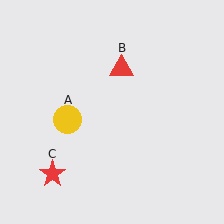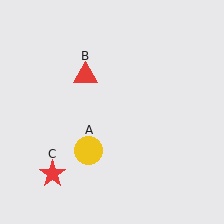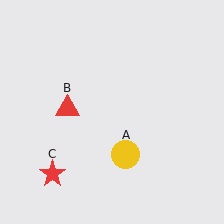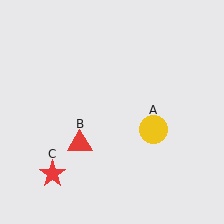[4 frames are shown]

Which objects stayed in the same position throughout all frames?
Red star (object C) remained stationary.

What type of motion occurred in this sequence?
The yellow circle (object A), red triangle (object B) rotated counterclockwise around the center of the scene.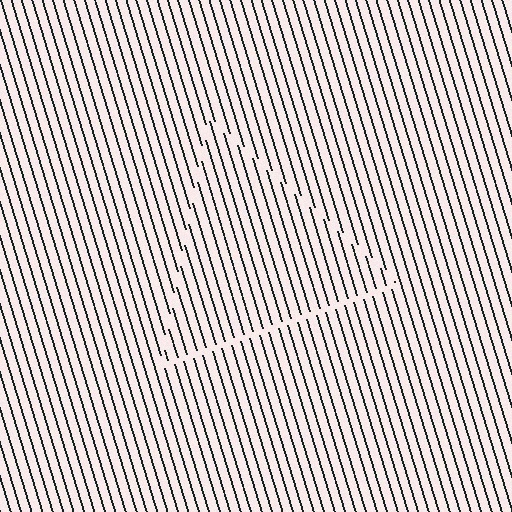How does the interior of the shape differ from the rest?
The interior of the shape contains the same grating, shifted by half a period — the contour is defined by the phase discontinuity where line-ends from the inner and outer gratings abut.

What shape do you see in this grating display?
An illusory triangle. The interior of the shape contains the same grating, shifted by half a period — the contour is defined by the phase discontinuity where line-ends from the inner and outer gratings abut.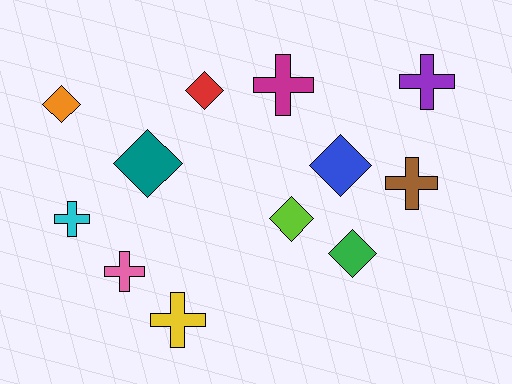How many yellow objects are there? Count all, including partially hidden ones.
There is 1 yellow object.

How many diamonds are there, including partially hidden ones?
There are 6 diamonds.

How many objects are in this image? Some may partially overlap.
There are 12 objects.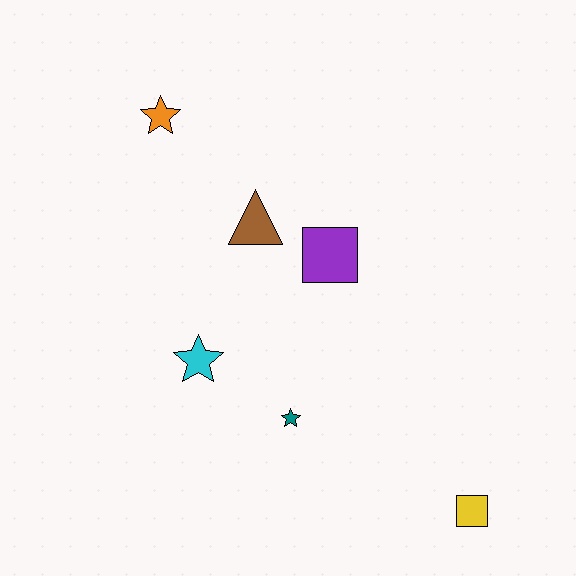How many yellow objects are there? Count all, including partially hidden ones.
There is 1 yellow object.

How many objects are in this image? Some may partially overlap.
There are 6 objects.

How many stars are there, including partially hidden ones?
There are 3 stars.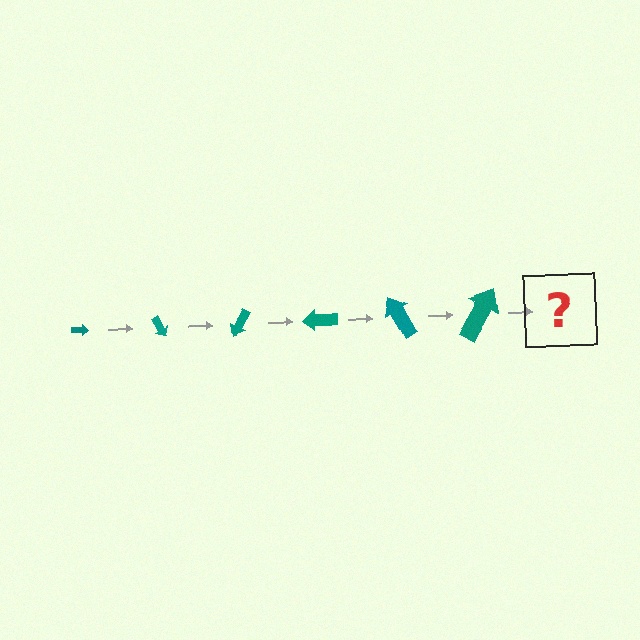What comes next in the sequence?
The next element should be an arrow, larger than the previous one and rotated 360 degrees from the start.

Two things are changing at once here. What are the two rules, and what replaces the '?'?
The two rules are that the arrow grows larger each step and it rotates 60 degrees each step. The '?' should be an arrow, larger than the previous one and rotated 360 degrees from the start.